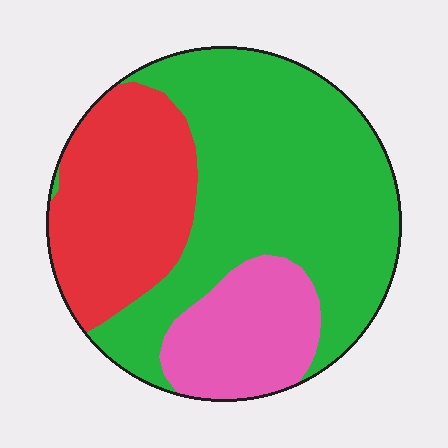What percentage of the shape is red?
Red takes up about one quarter (1/4) of the shape.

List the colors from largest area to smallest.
From largest to smallest: green, red, pink.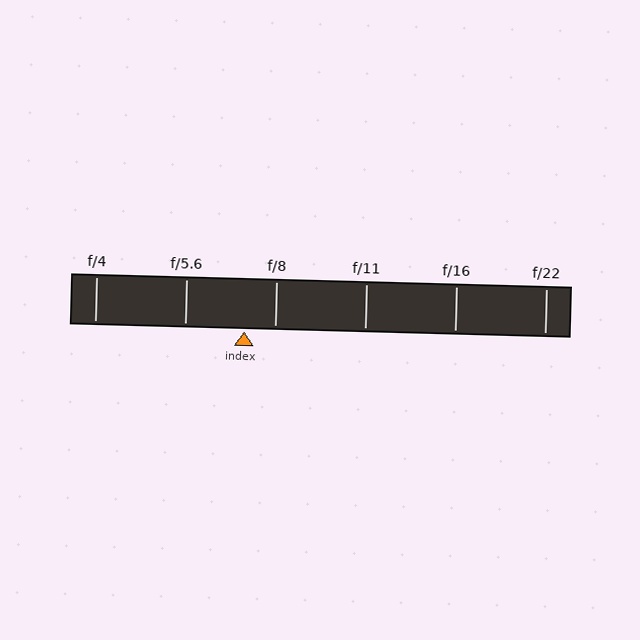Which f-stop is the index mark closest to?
The index mark is closest to f/8.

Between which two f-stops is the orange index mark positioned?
The index mark is between f/5.6 and f/8.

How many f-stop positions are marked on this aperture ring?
There are 6 f-stop positions marked.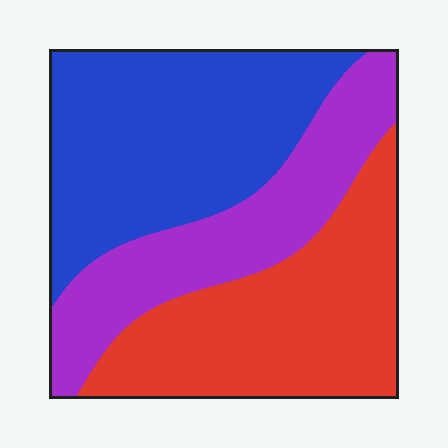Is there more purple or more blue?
Blue.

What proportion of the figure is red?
Red takes up between a third and a half of the figure.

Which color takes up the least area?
Purple, at roughly 25%.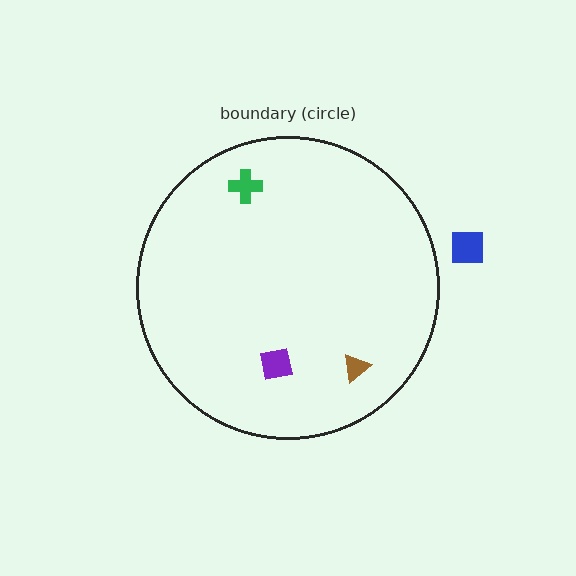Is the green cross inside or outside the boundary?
Inside.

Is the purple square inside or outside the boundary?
Inside.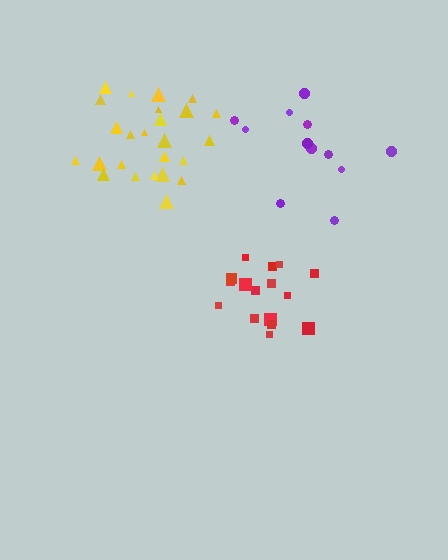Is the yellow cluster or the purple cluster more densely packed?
Yellow.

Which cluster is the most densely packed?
Red.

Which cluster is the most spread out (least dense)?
Purple.